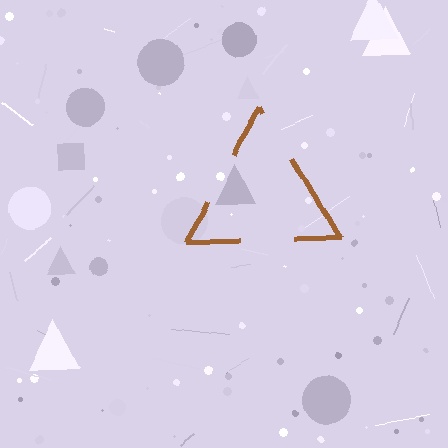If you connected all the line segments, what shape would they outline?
They would outline a triangle.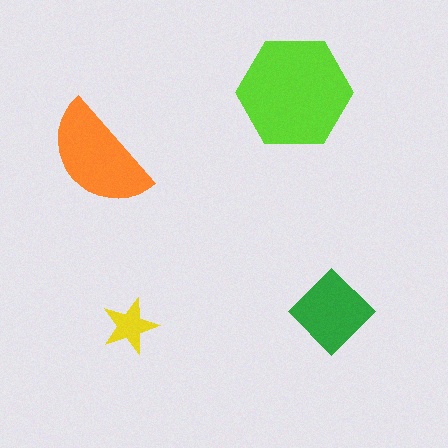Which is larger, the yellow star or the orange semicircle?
The orange semicircle.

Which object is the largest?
The lime hexagon.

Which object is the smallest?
The yellow star.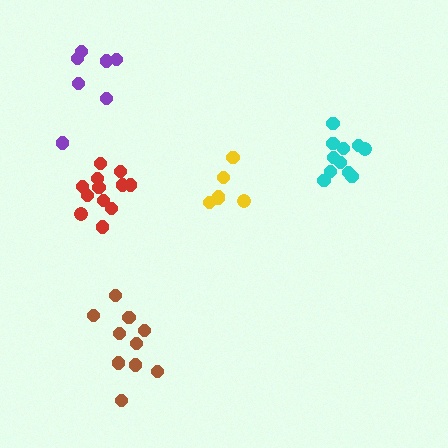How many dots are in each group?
Group 1: 12 dots, Group 2: 11 dots, Group 3: 10 dots, Group 4: 7 dots, Group 5: 6 dots (46 total).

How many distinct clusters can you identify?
There are 5 distinct clusters.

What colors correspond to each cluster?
The clusters are colored: red, cyan, brown, purple, yellow.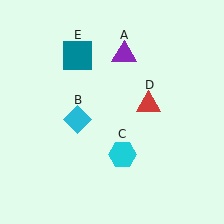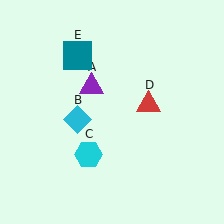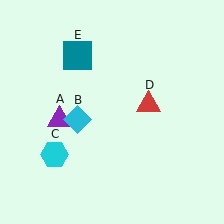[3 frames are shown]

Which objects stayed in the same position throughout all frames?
Cyan diamond (object B) and red triangle (object D) and teal square (object E) remained stationary.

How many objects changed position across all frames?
2 objects changed position: purple triangle (object A), cyan hexagon (object C).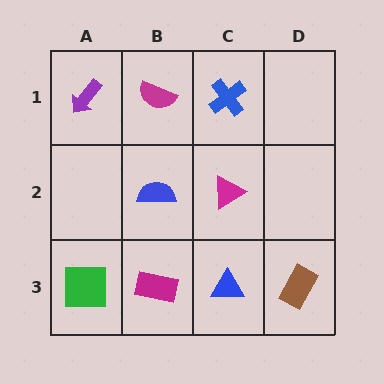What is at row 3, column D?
A brown rectangle.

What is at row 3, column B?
A magenta rectangle.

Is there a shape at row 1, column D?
No, that cell is empty.